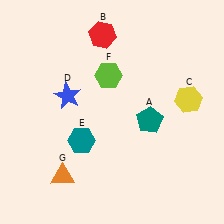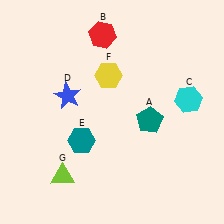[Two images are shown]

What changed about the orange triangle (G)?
In Image 1, G is orange. In Image 2, it changed to lime.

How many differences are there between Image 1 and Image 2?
There are 3 differences between the two images.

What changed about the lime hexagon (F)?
In Image 1, F is lime. In Image 2, it changed to yellow.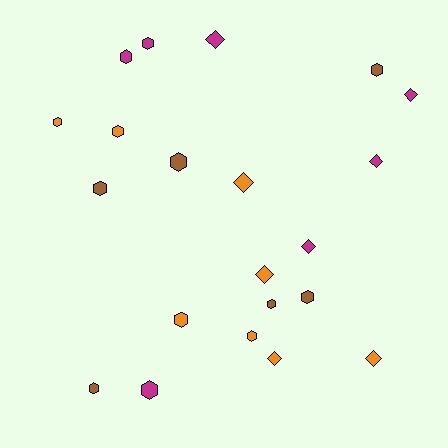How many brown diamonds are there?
There are no brown diamonds.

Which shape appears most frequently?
Hexagon, with 13 objects.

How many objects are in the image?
There are 21 objects.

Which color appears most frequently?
Orange, with 8 objects.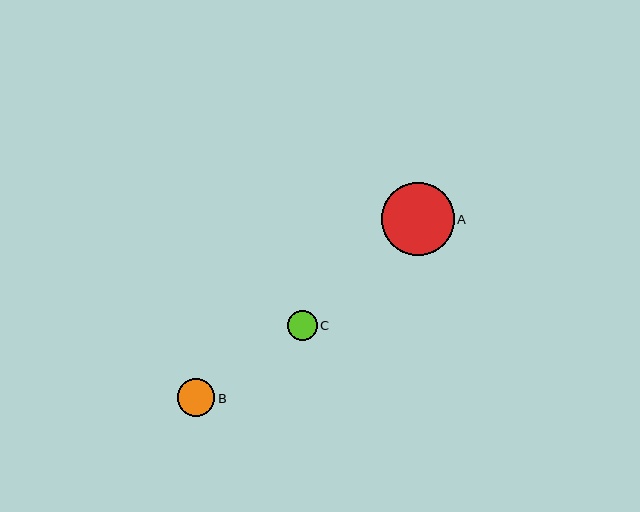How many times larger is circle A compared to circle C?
Circle A is approximately 2.4 times the size of circle C.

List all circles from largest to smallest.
From largest to smallest: A, B, C.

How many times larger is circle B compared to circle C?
Circle B is approximately 1.2 times the size of circle C.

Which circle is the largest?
Circle A is the largest with a size of approximately 72 pixels.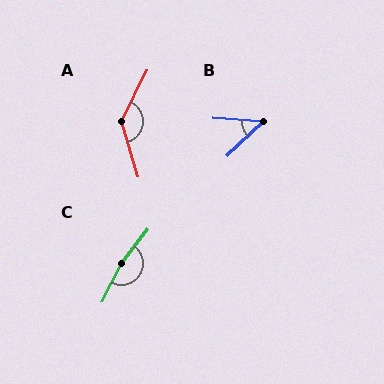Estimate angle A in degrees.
Approximately 137 degrees.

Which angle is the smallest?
B, at approximately 47 degrees.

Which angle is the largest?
C, at approximately 169 degrees.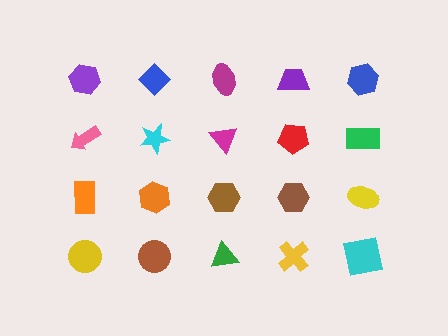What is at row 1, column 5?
A blue hexagon.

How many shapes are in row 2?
5 shapes.